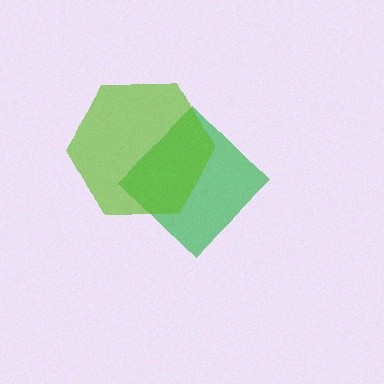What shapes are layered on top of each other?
The layered shapes are: a green diamond, a lime hexagon.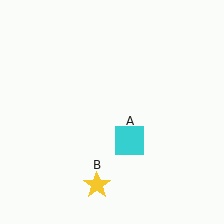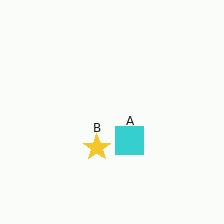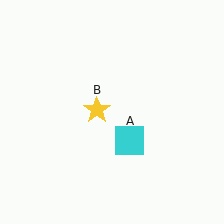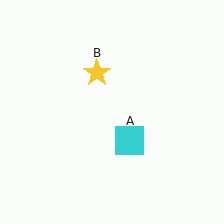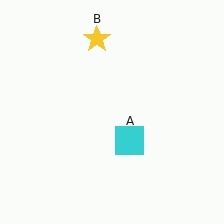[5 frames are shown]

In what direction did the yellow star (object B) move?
The yellow star (object B) moved up.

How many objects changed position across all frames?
1 object changed position: yellow star (object B).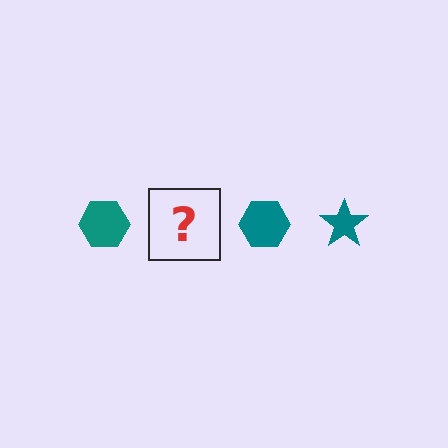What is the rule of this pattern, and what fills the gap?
The rule is that the pattern cycles through hexagon, star shapes in teal. The gap should be filled with a teal star.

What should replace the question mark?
The question mark should be replaced with a teal star.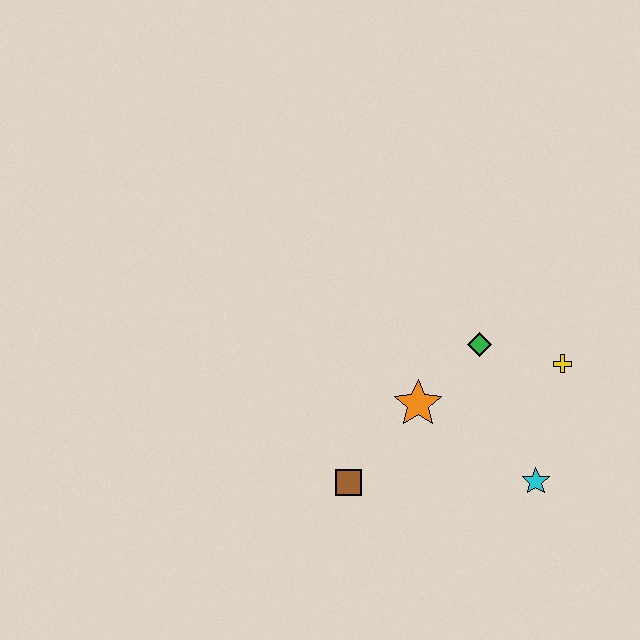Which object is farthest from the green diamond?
The brown square is farthest from the green diamond.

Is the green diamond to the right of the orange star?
Yes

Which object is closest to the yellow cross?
The green diamond is closest to the yellow cross.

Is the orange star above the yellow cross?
No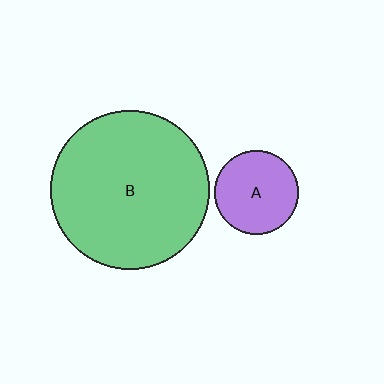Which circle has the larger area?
Circle B (green).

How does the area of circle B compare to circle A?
Approximately 3.6 times.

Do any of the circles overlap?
No, none of the circles overlap.